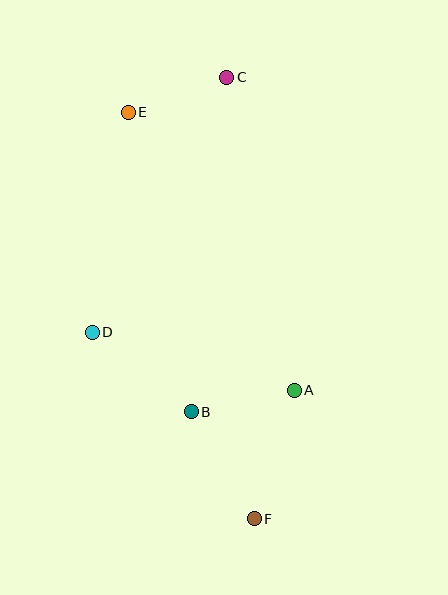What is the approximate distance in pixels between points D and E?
The distance between D and E is approximately 223 pixels.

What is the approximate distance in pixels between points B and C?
The distance between B and C is approximately 336 pixels.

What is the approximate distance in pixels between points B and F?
The distance between B and F is approximately 124 pixels.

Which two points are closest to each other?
Points C and E are closest to each other.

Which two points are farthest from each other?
Points C and F are farthest from each other.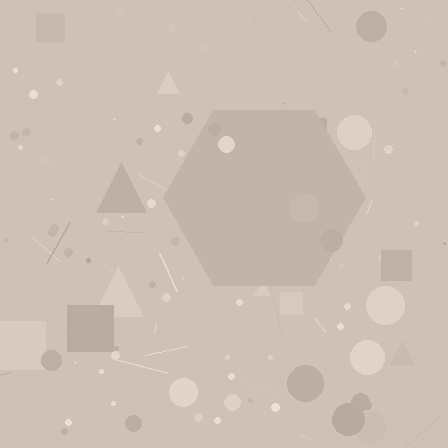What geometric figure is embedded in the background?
A hexagon is embedded in the background.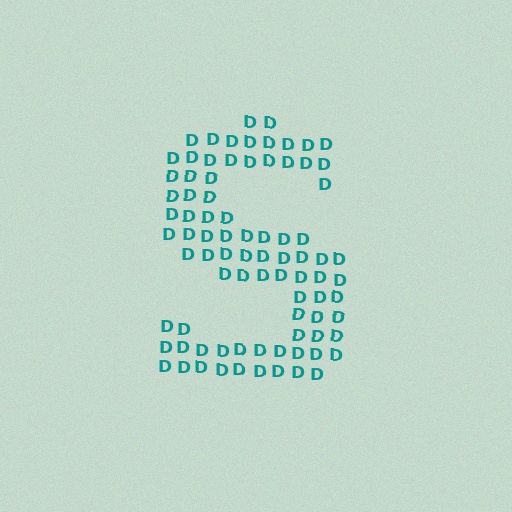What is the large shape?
The large shape is the letter S.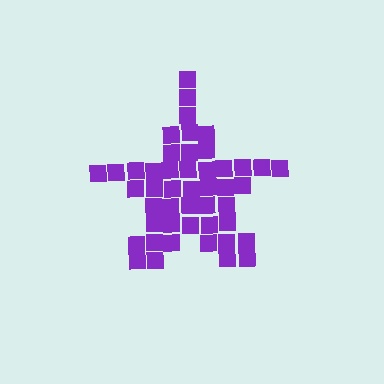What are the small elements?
The small elements are squares.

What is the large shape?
The large shape is a star.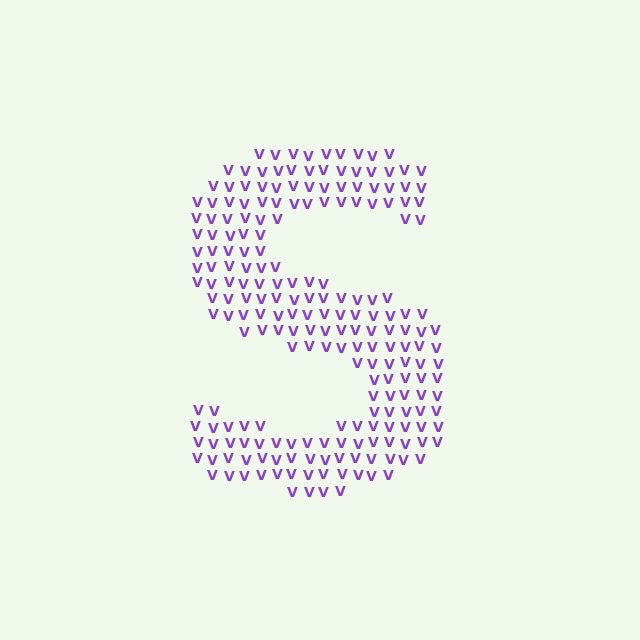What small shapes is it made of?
It is made of small letter V's.